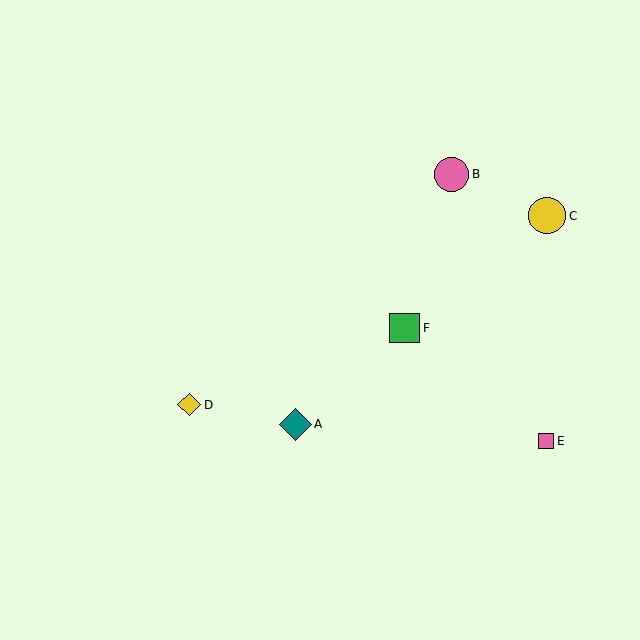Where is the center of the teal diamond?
The center of the teal diamond is at (295, 424).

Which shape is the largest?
The yellow circle (labeled C) is the largest.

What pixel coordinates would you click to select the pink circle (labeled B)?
Click at (452, 174) to select the pink circle B.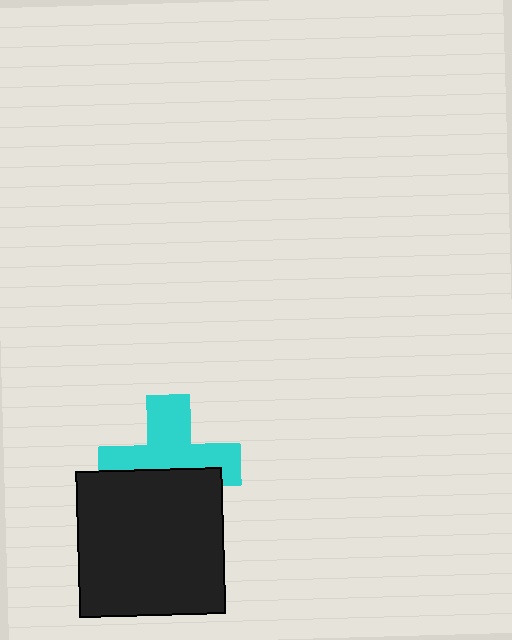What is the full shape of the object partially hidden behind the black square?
The partially hidden object is a cyan cross.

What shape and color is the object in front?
The object in front is a black square.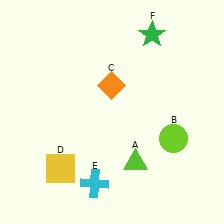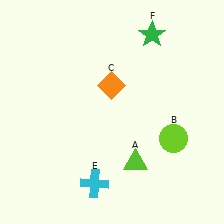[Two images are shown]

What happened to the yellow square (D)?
The yellow square (D) was removed in Image 2. It was in the bottom-left area of Image 1.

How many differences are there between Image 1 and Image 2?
There is 1 difference between the two images.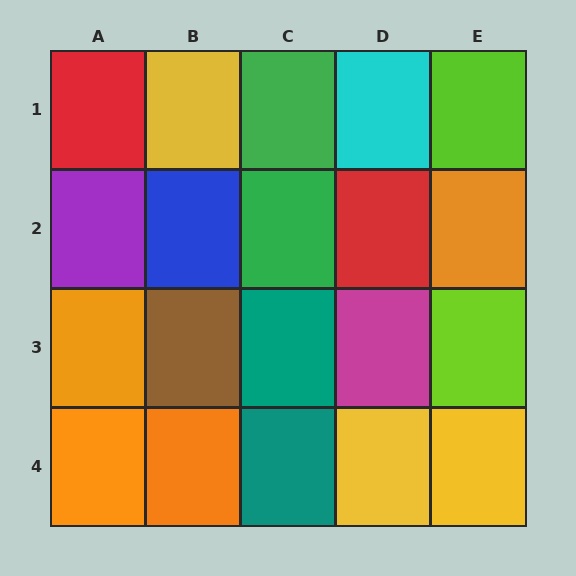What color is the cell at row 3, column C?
Teal.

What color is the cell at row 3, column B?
Brown.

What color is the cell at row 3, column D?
Magenta.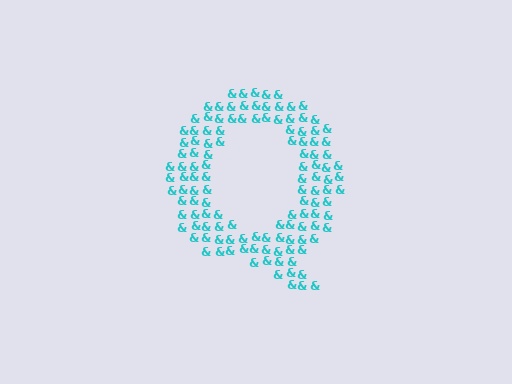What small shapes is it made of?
It is made of small ampersands.